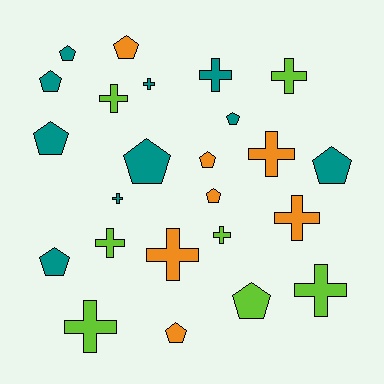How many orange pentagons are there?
There are 4 orange pentagons.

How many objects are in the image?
There are 24 objects.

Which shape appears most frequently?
Pentagon, with 12 objects.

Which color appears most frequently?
Teal, with 10 objects.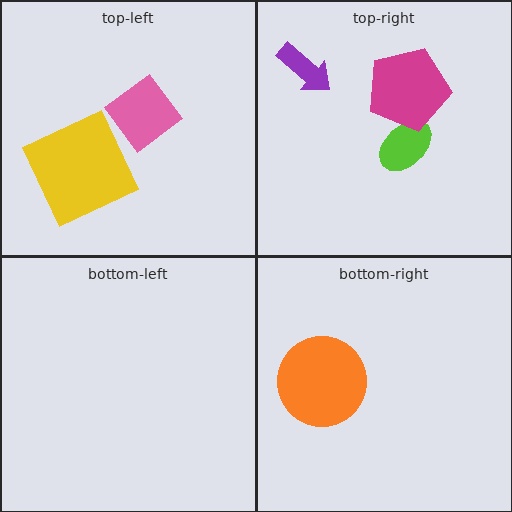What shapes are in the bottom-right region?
The orange circle.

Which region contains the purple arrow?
The top-right region.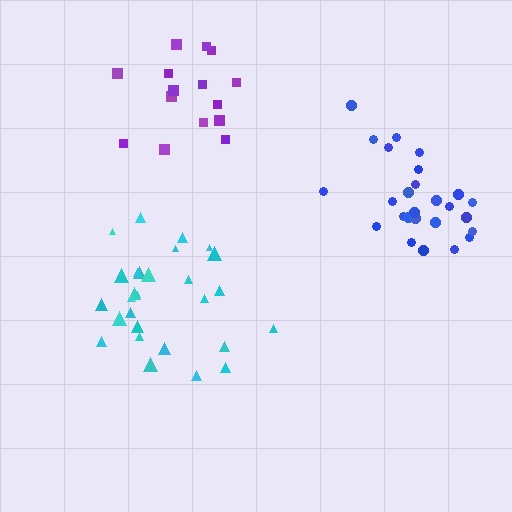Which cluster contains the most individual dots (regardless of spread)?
Cyan (28).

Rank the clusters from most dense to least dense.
cyan, blue, purple.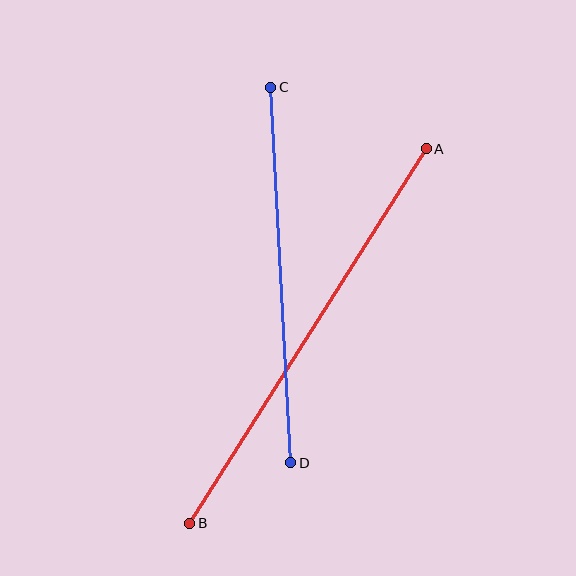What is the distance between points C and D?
The distance is approximately 376 pixels.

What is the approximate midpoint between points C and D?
The midpoint is at approximately (281, 275) pixels.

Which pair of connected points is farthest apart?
Points A and B are farthest apart.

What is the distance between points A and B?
The distance is approximately 443 pixels.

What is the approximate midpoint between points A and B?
The midpoint is at approximately (308, 336) pixels.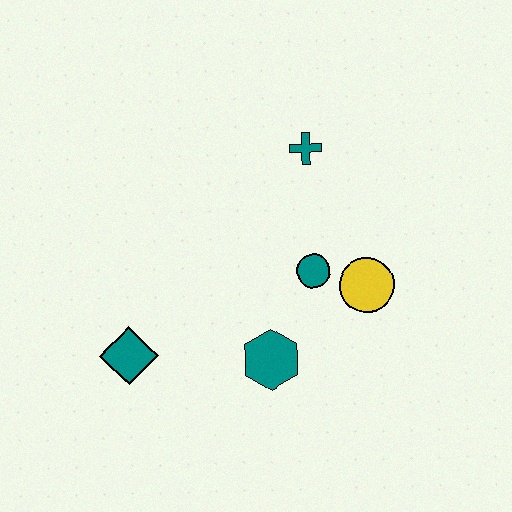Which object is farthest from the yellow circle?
The teal diamond is farthest from the yellow circle.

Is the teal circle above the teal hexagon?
Yes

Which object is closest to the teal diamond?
The teal hexagon is closest to the teal diamond.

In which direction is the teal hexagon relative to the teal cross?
The teal hexagon is below the teal cross.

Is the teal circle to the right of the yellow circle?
No